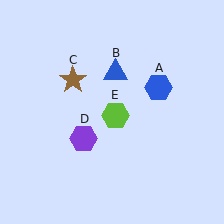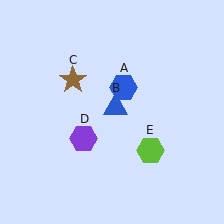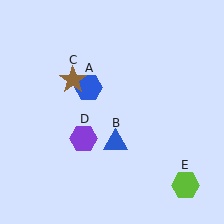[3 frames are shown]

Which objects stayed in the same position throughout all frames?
Brown star (object C) and purple hexagon (object D) remained stationary.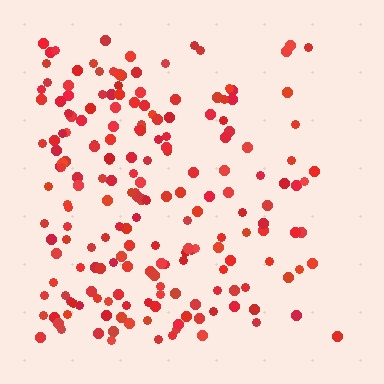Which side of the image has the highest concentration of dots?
The left.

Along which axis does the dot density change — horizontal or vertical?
Horizontal.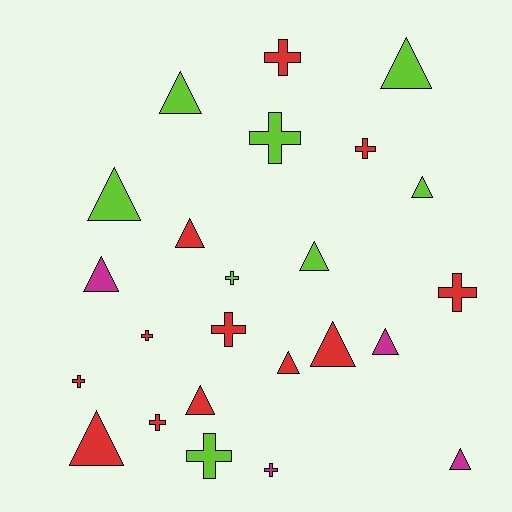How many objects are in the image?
There are 24 objects.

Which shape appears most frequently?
Triangle, with 13 objects.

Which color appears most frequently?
Red, with 12 objects.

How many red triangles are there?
There are 5 red triangles.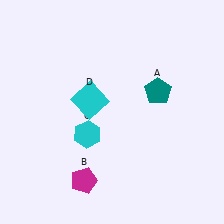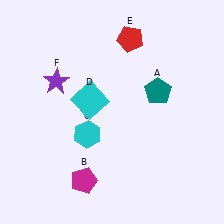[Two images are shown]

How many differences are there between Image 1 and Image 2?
There are 2 differences between the two images.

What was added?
A red pentagon (E), a purple star (F) were added in Image 2.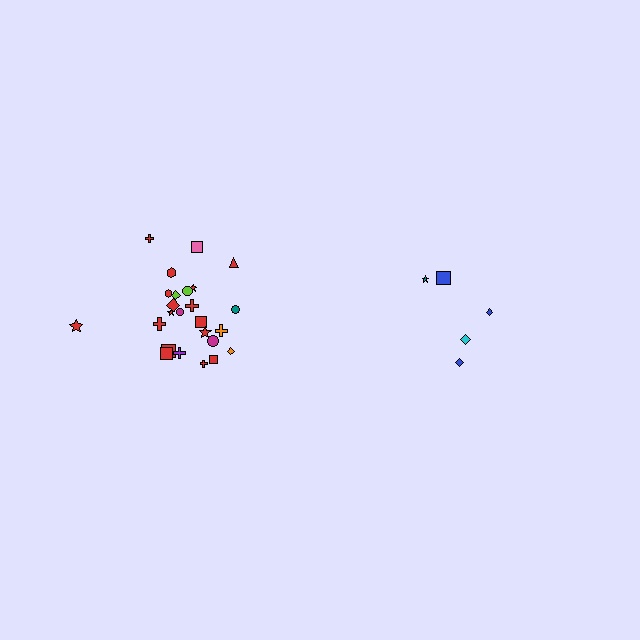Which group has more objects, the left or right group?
The left group.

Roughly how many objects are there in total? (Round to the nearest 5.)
Roughly 30 objects in total.